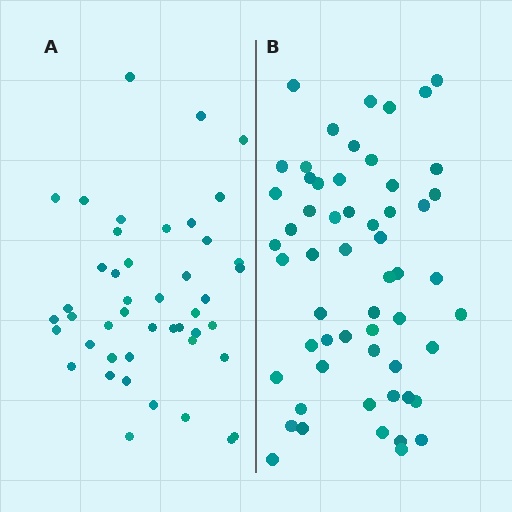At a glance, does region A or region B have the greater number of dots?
Region B (the right region) has more dots.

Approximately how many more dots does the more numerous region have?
Region B has roughly 12 or so more dots than region A.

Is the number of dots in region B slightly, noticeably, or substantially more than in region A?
Region B has noticeably more, but not dramatically so. The ratio is roughly 1.3 to 1.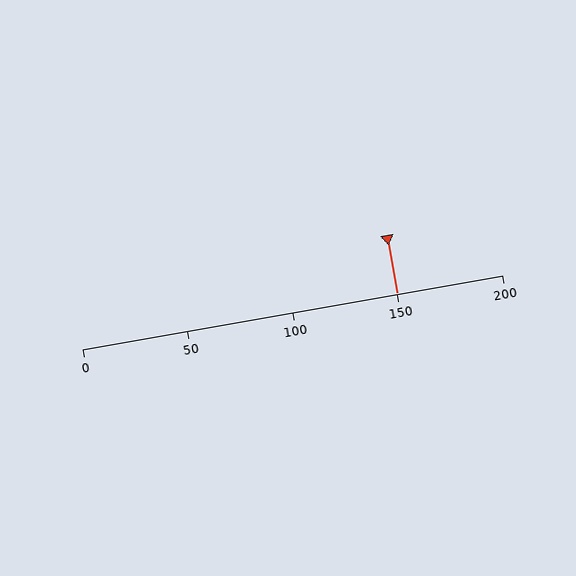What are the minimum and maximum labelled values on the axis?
The axis runs from 0 to 200.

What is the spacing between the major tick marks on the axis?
The major ticks are spaced 50 apart.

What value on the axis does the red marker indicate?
The marker indicates approximately 150.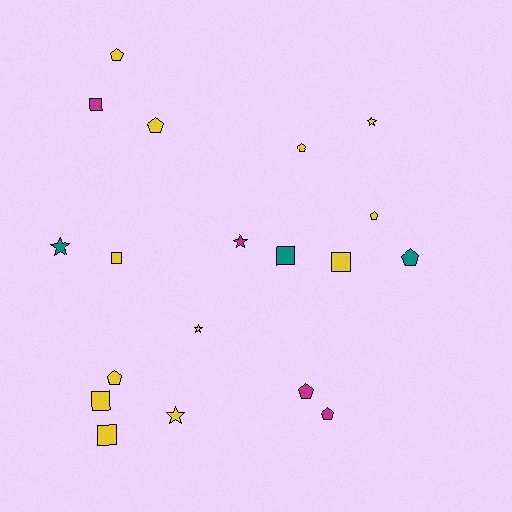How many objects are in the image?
There are 19 objects.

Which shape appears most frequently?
Pentagon, with 8 objects.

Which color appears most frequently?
Yellow, with 12 objects.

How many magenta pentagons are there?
There are 2 magenta pentagons.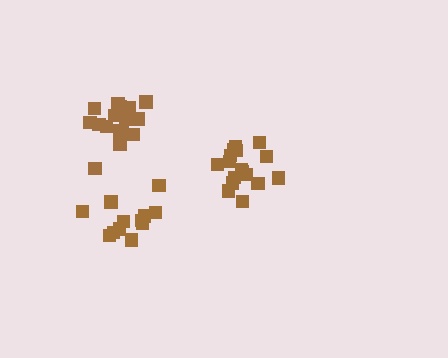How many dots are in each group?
Group 1: 12 dots, Group 2: 17 dots, Group 3: 16 dots (45 total).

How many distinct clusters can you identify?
There are 3 distinct clusters.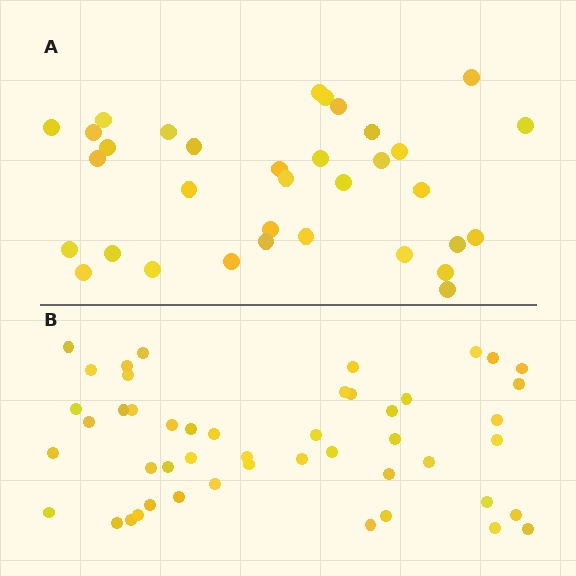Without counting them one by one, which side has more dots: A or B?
Region B (the bottom region) has more dots.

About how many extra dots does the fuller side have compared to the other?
Region B has approximately 15 more dots than region A.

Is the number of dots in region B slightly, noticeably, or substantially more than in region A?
Region B has noticeably more, but not dramatically so. The ratio is roughly 1.4 to 1.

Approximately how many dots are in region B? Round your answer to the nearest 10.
About 50 dots. (The exact count is 48, which rounds to 50.)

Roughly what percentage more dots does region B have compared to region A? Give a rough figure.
About 40% more.